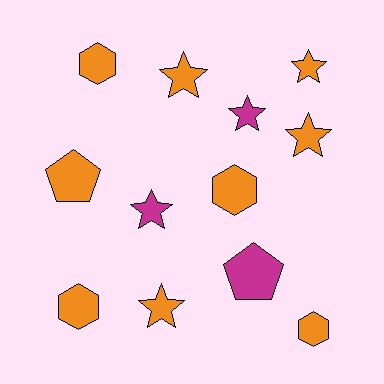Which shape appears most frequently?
Star, with 6 objects.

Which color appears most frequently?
Orange, with 9 objects.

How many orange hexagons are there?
There are 4 orange hexagons.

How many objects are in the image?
There are 12 objects.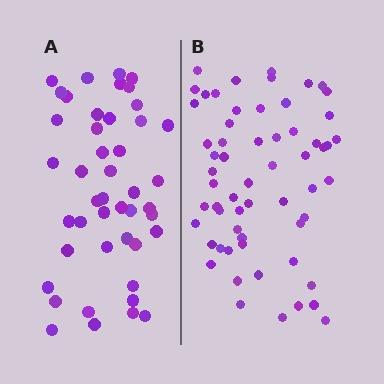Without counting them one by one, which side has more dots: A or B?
Region B (the right region) has more dots.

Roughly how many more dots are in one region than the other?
Region B has approximately 15 more dots than region A.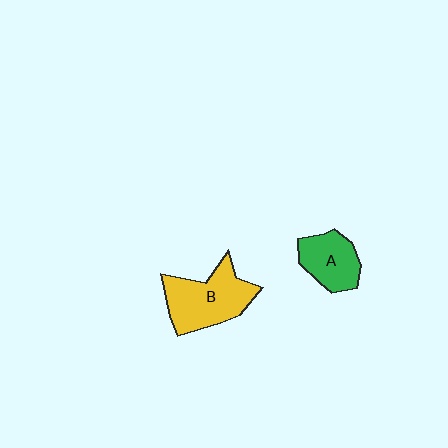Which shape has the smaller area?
Shape A (green).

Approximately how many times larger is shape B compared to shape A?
Approximately 1.5 times.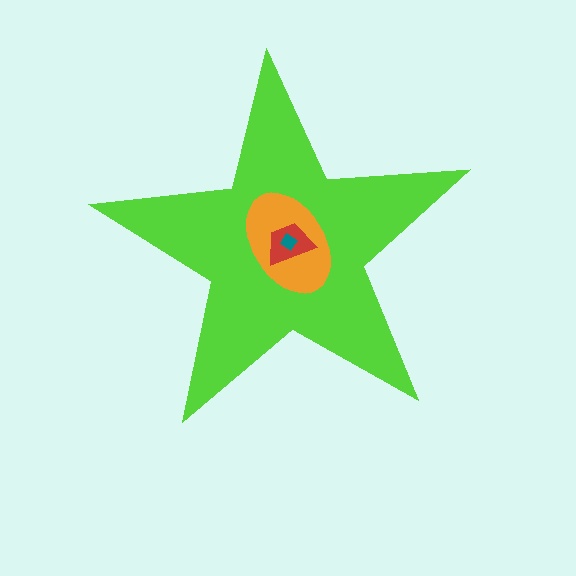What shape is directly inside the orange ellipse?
The red trapezoid.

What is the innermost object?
The teal diamond.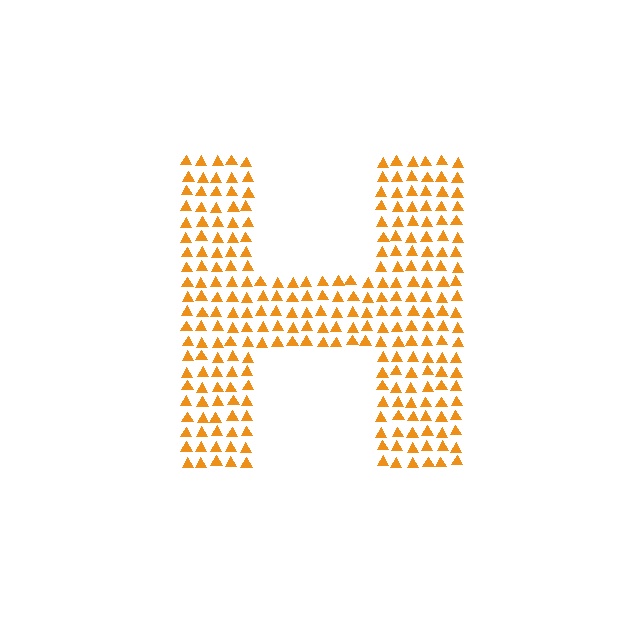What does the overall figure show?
The overall figure shows the letter H.